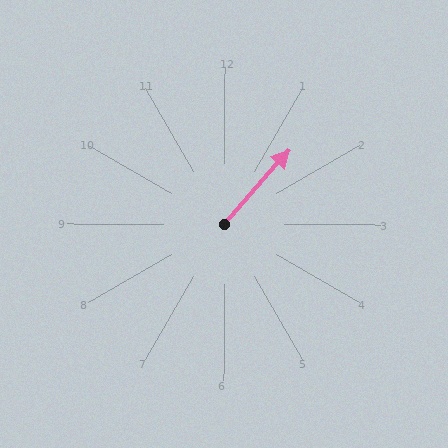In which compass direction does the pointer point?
Northeast.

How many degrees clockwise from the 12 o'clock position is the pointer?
Approximately 41 degrees.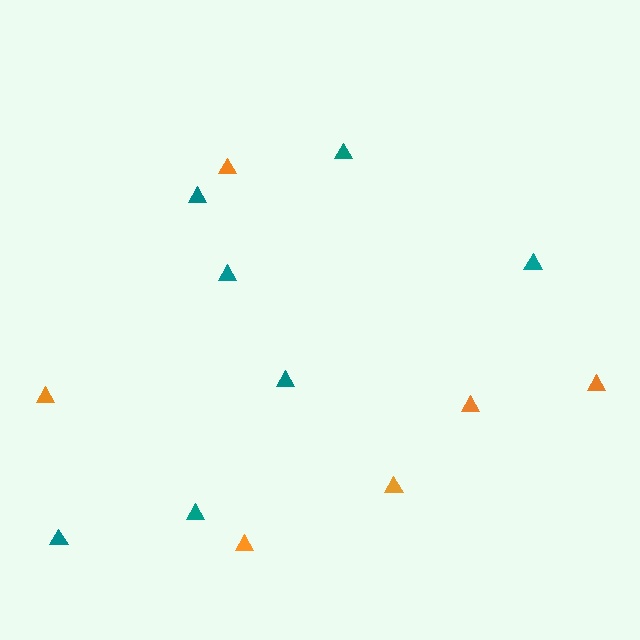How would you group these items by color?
There are 2 groups: one group of orange triangles (6) and one group of teal triangles (7).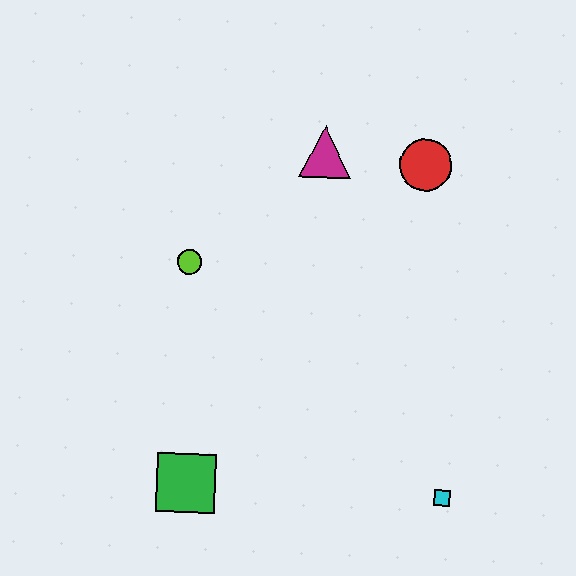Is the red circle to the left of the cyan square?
Yes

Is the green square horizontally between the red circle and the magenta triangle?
No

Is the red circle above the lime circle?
Yes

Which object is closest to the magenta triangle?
The red circle is closest to the magenta triangle.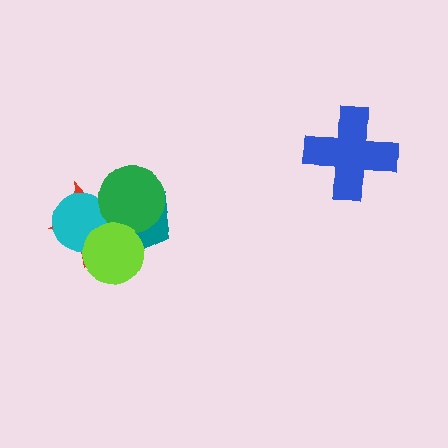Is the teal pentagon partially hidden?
Yes, it is partially covered by another shape.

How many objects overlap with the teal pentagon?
5 objects overlap with the teal pentagon.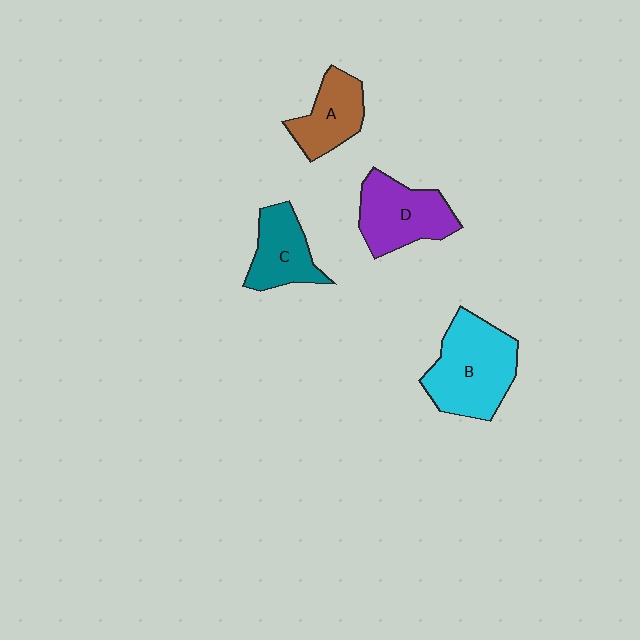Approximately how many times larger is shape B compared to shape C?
Approximately 1.6 times.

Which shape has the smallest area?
Shape A (brown).